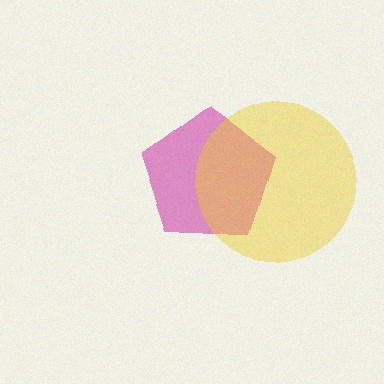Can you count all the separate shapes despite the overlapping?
Yes, there are 2 separate shapes.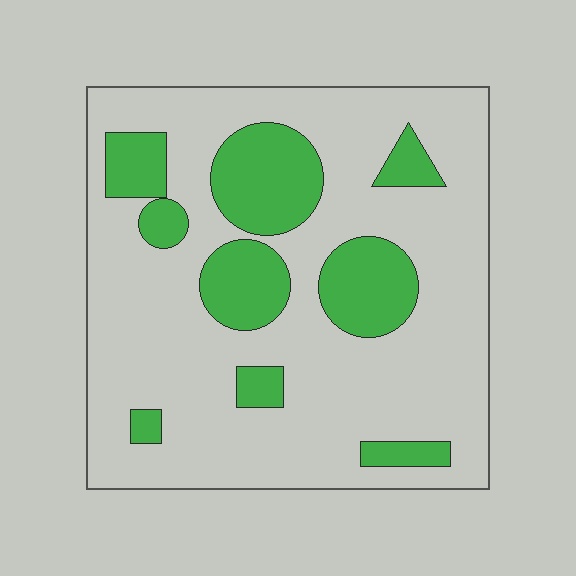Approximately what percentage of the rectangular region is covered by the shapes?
Approximately 25%.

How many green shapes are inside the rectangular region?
9.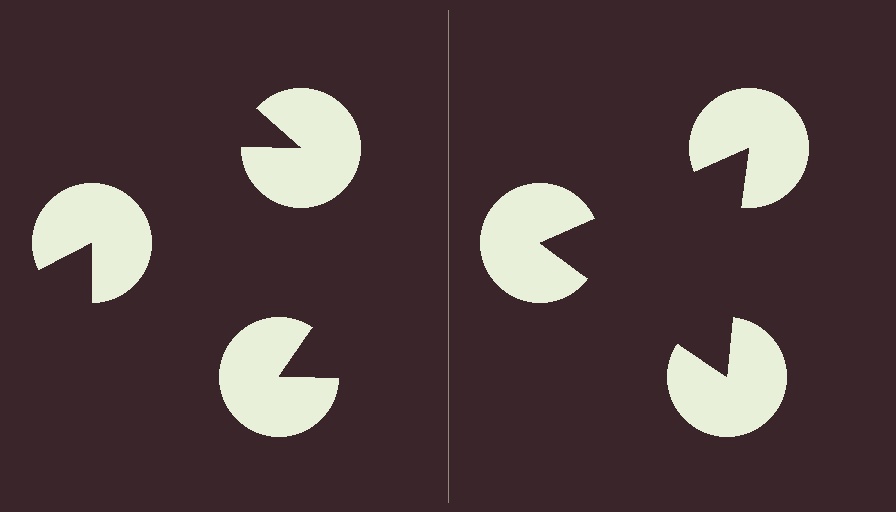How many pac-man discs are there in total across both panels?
6 — 3 on each side.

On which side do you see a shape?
An illusory triangle appears on the right side. On the left side the wedge cuts are rotated, so no coherent shape forms.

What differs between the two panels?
The pac-man discs are positioned identically on both sides; only the wedge orientations differ. On the right they align to a triangle; on the left they are misaligned.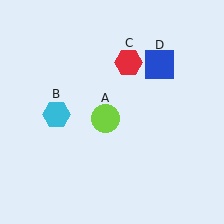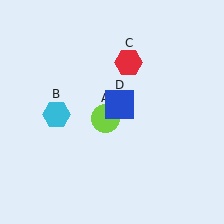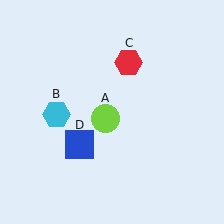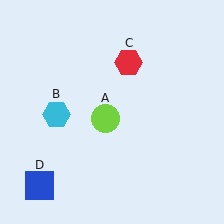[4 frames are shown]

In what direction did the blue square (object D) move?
The blue square (object D) moved down and to the left.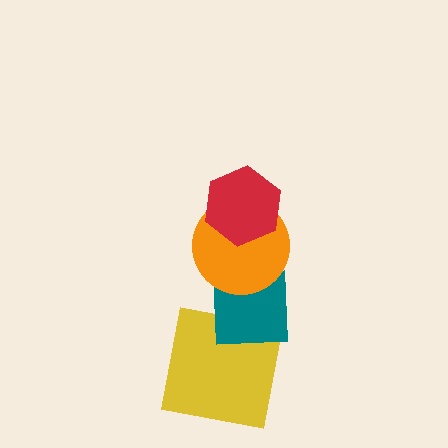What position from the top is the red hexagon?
The red hexagon is 1st from the top.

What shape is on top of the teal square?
The orange circle is on top of the teal square.